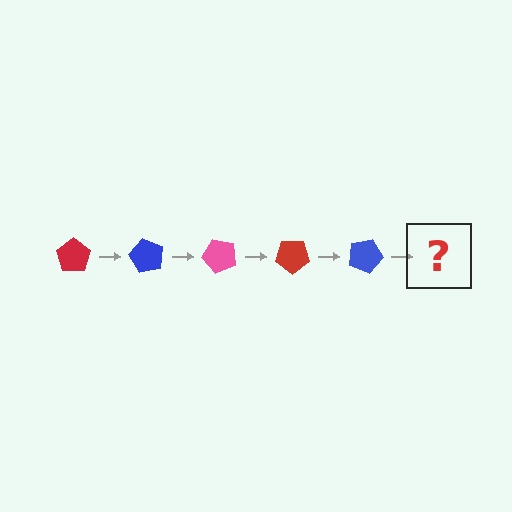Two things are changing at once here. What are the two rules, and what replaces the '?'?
The two rules are that it rotates 60 degrees each step and the color cycles through red, blue, and pink. The '?' should be a pink pentagon, rotated 300 degrees from the start.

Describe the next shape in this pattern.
It should be a pink pentagon, rotated 300 degrees from the start.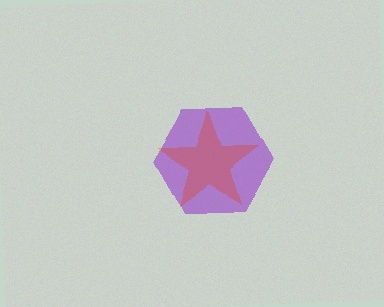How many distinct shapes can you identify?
There are 2 distinct shapes: an orange star, a purple hexagon.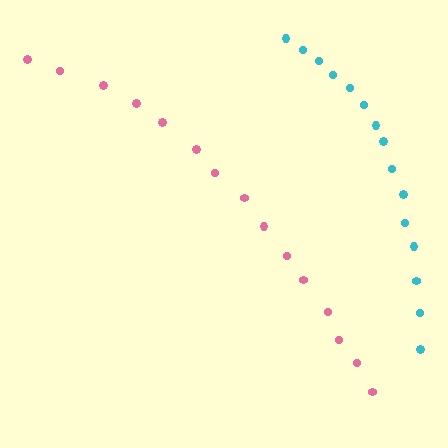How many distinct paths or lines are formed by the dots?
There are 2 distinct paths.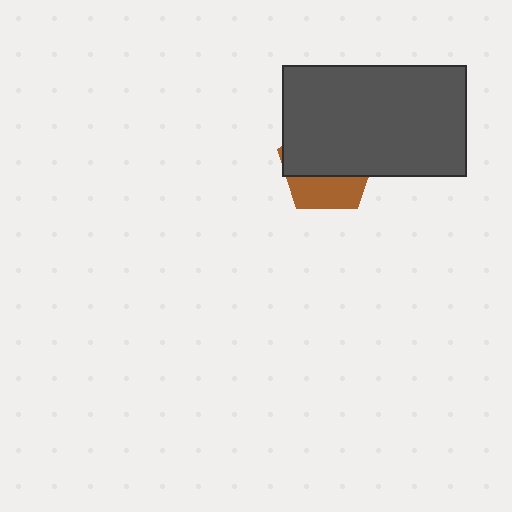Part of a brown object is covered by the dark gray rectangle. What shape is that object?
It is a pentagon.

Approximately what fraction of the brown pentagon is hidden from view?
Roughly 65% of the brown pentagon is hidden behind the dark gray rectangle.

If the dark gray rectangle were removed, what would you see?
You would see the complete brown pentagon.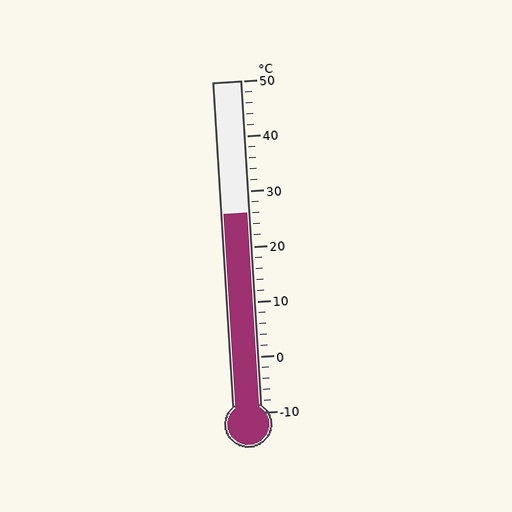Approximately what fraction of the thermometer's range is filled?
The thermometer is filled to approximately 60% of its range.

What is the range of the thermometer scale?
The thermometer scale ranges from -10°C to 50°C.